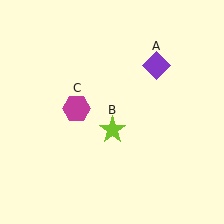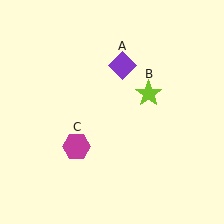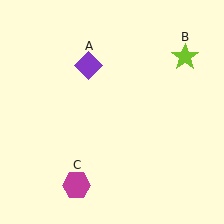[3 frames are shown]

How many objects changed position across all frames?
3 objects changed position: purple diamond (object A), lime star (object B), magenta hexagon (object C).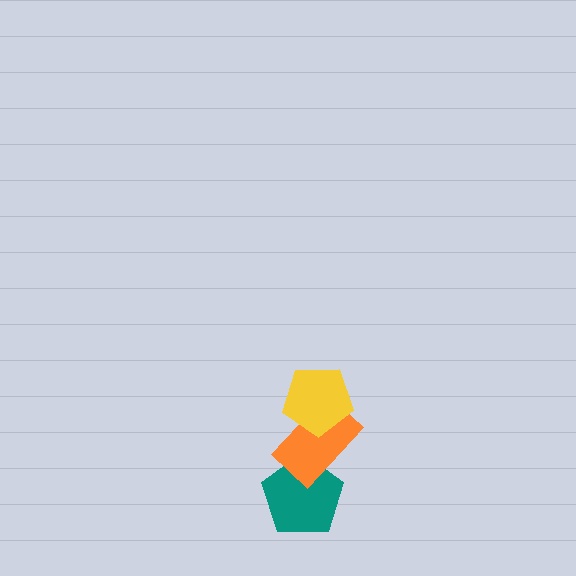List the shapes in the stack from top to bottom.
From top to bottom: the yellow pentagon, the orange rectangle, the teal pentagon.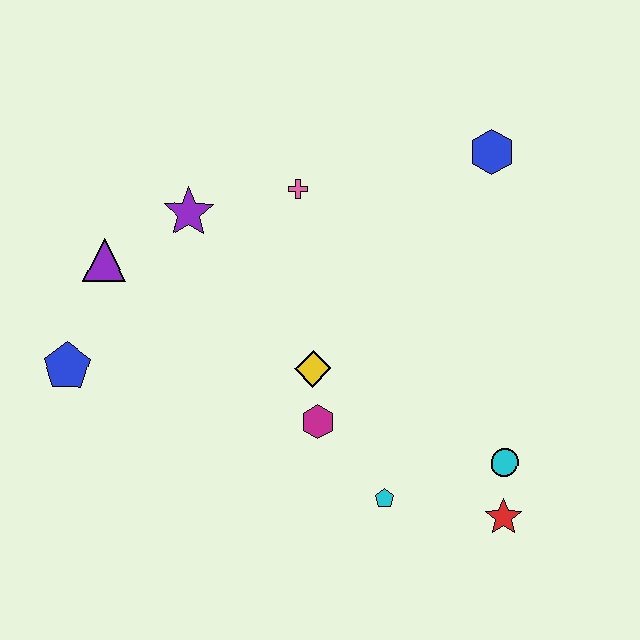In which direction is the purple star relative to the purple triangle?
The purple star is to the right of the purple triangle.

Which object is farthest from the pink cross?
The red star is farthest from the pink cross.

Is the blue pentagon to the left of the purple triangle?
Yes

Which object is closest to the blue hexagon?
The pink cross is closest to the blue hexagon.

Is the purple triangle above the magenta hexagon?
Yes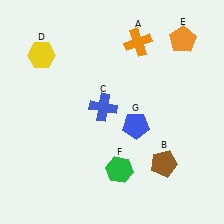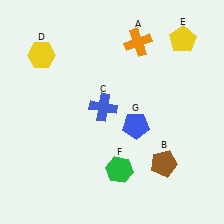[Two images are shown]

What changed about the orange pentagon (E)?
In Image 1, E is orange. In Image 2, it changed to yellow.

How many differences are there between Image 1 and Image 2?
There is 1 difference between the two images.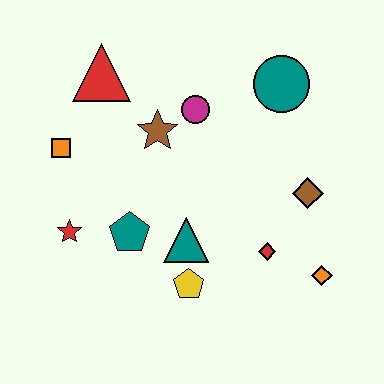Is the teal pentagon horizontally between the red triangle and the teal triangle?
Yes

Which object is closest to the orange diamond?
The red diamond is closest to the orange diamond.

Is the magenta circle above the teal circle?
No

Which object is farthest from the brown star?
The orange diamond is farthest from the brown star.